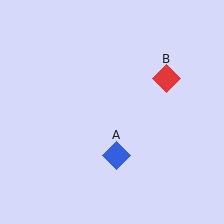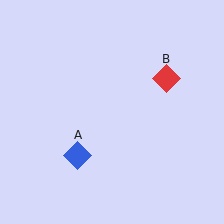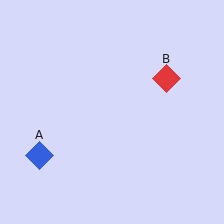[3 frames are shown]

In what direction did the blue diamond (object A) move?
The blue diamond (object A) moved left.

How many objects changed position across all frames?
1 object changed position: blue diamond (object A).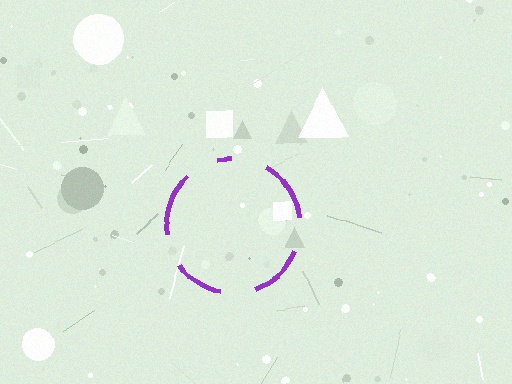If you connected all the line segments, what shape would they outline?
They would outline a circle.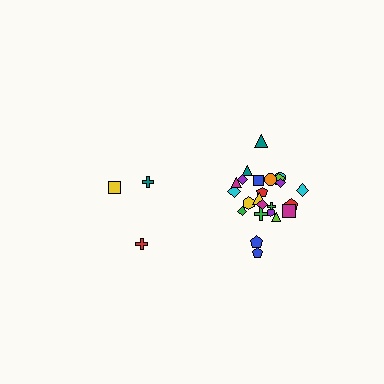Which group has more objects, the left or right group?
The right group.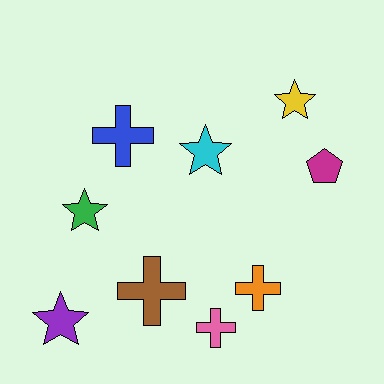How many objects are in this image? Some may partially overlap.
There are 9 objects.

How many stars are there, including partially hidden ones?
There are 4 stars.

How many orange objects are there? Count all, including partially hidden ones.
There is 1 orange object.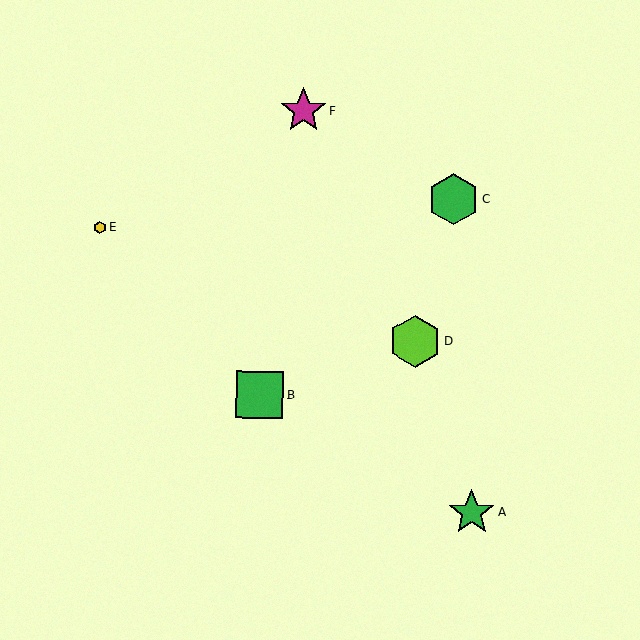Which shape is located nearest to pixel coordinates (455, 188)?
The green hexagon (labeled C) at (453, 199) is nearest to that location.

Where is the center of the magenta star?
The center of the magenta star is at (304, 111).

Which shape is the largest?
The lime hexagon (labeled D) is the largest.